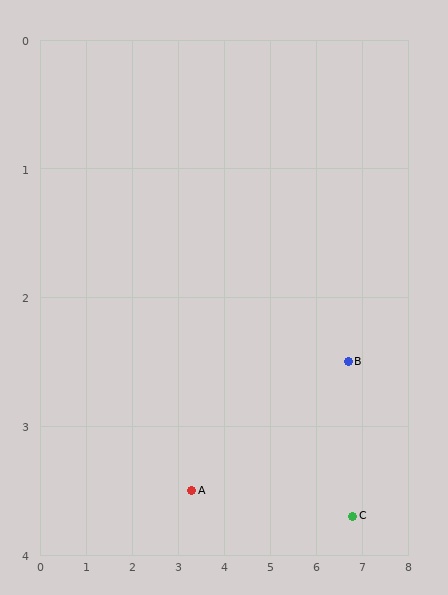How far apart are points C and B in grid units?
Points C and B are about 1.2 grid units apart.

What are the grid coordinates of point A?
Point A is at approximately (3.3, 3.5).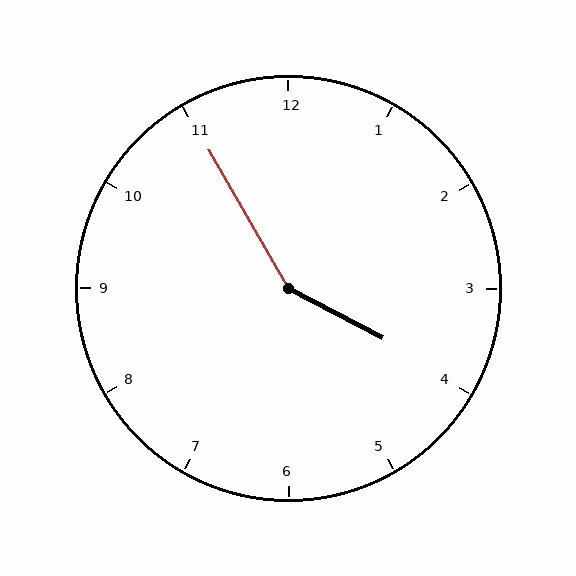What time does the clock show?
3:55.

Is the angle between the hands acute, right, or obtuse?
It is obtuse.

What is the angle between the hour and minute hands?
Approximately 148 degrees.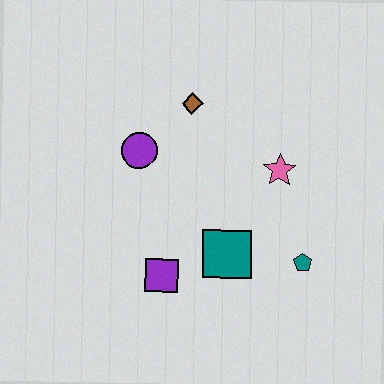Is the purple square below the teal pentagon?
Yes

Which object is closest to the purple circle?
The brown diamond is closest to the purple circle.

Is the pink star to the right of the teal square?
Yes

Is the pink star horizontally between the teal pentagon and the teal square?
Yes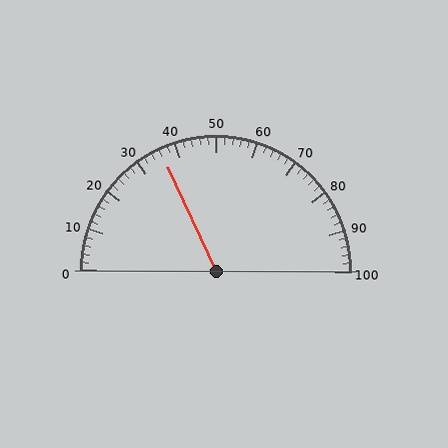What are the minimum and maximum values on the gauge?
The gauge ranges from 0 to 100.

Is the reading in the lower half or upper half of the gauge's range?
The reading is in the lower half of the range (0 to 100).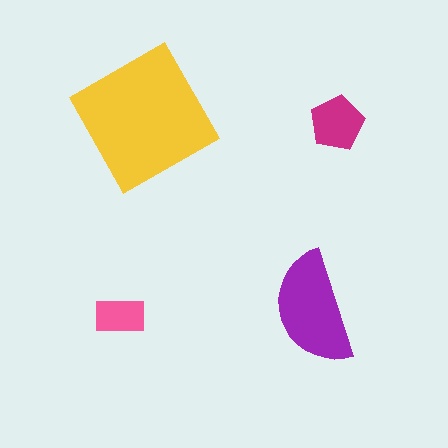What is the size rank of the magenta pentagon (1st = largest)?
3rd.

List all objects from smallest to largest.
The pink rectangle, the magenta pentagon, the purple semicircle, the yellow square.